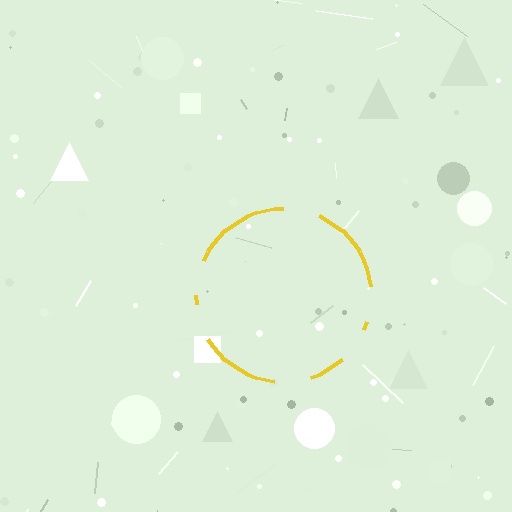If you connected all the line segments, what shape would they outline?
They would outline a circle.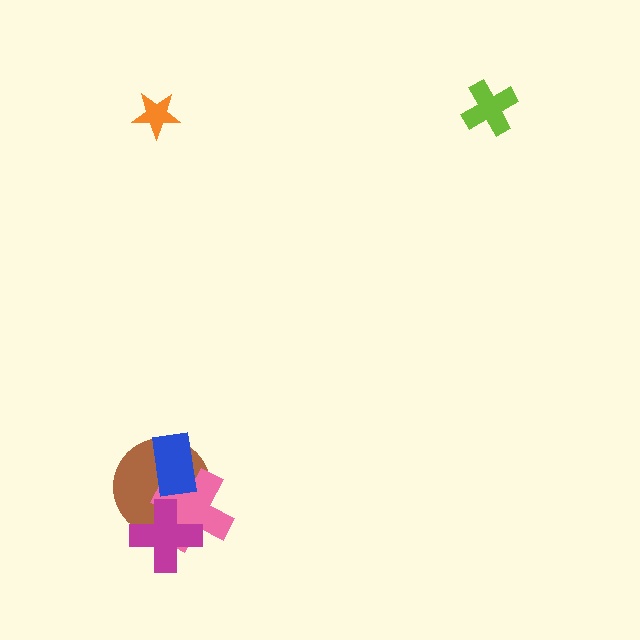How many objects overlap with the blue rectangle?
2 objects overlap with the blue rectangle.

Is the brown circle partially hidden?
Yes, it is partially covered by another shape.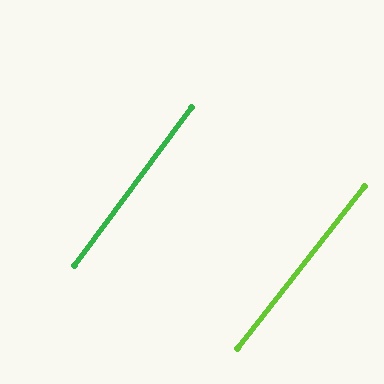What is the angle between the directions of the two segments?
Approximately 1 degree.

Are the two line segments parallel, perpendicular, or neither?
Parallel — their directions differ by only 1.4°.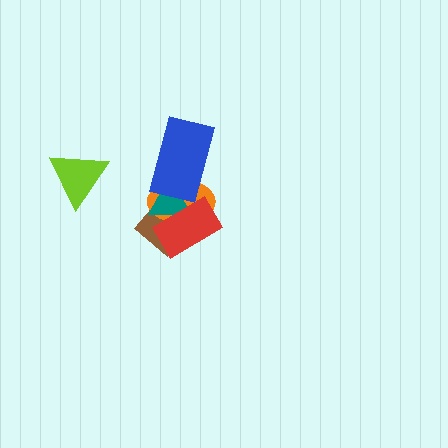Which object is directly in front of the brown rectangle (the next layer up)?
The orange ellipse is directly in front of the brown rectangle.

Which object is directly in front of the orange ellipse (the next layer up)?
The teal triangle is directly in front of the orange ellipse.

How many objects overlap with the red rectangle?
3 objects overlap with the red rectangle.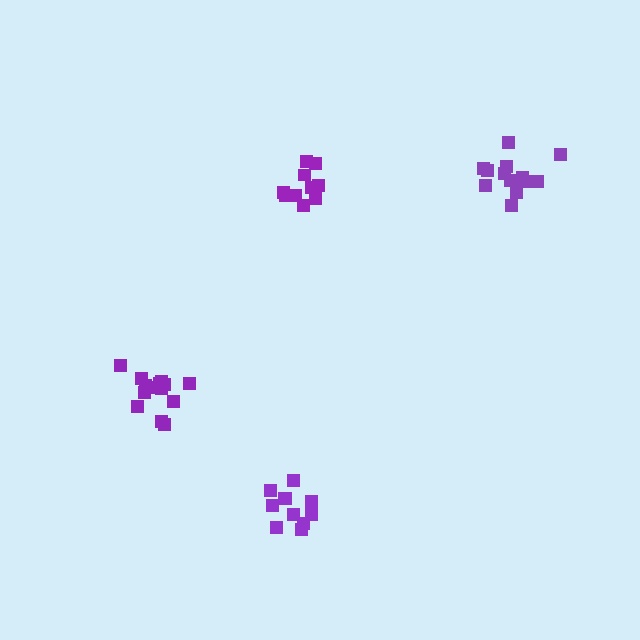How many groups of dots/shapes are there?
There are 4 groups.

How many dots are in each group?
Group 1: 15 dots, Group 2: 10 dots, Group 3: 11 dots, Group 4: 14 dots (50 total).